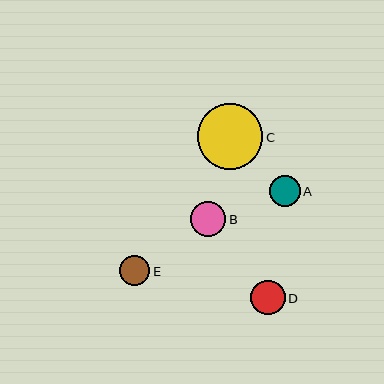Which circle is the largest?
Circle C is the largest with a size of approximately 66 pixels.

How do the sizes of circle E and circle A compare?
Circle E and circle A are approximately the same size.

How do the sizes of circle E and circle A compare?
Circle E and circle A are approximately the same size.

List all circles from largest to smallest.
From largest to smallest: C, B, D, E, A.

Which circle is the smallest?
Circle A is the smallest with a size of approximately 30 pixels.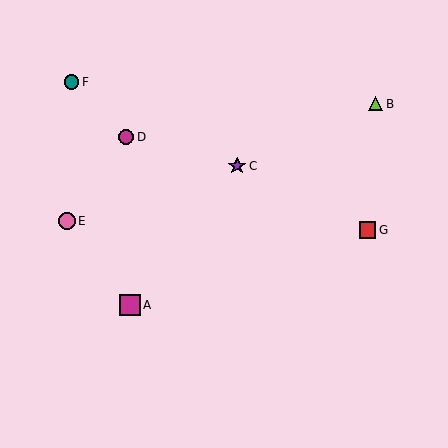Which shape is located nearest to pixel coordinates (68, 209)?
The pink circle (labeled E) at (67, 221) is nearest to that location.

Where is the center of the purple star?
The center of the purple star is at (237, 166).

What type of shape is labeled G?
Shape G is a red square.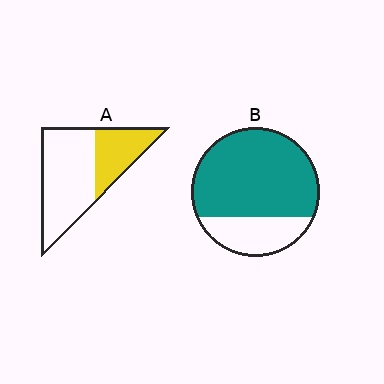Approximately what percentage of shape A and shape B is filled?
A is approximately 35% and B is approximately 75%.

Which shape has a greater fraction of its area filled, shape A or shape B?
Shape B.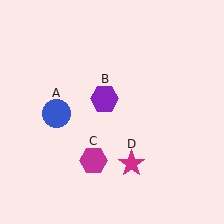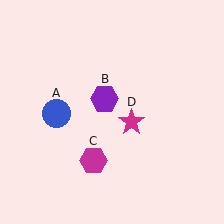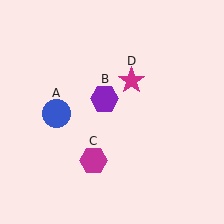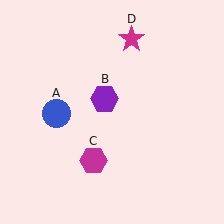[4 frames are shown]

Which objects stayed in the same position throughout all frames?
Blue circle (object A) and purple hexagon (object B) and magenta hexagon (object C) remained stationary.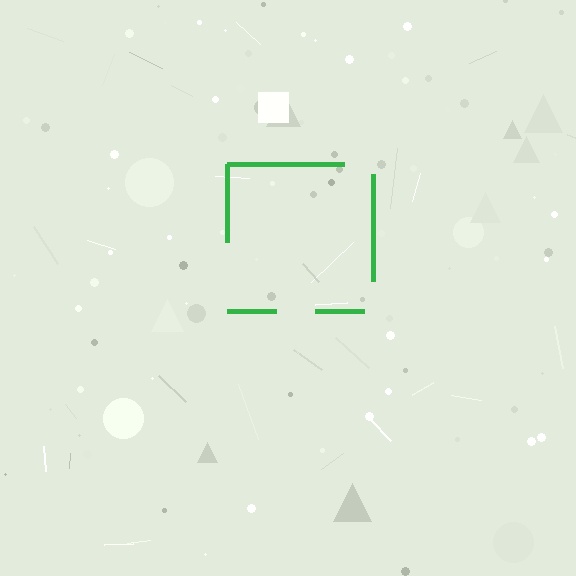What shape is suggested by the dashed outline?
The dashed outline suggests a square.